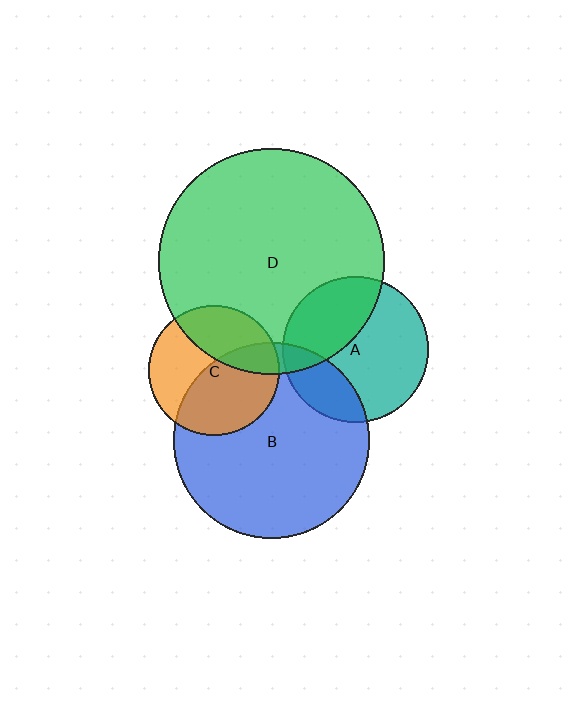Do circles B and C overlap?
Yes.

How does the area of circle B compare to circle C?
Approximately 2.3 times.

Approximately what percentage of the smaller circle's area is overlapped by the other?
Approximately 50%.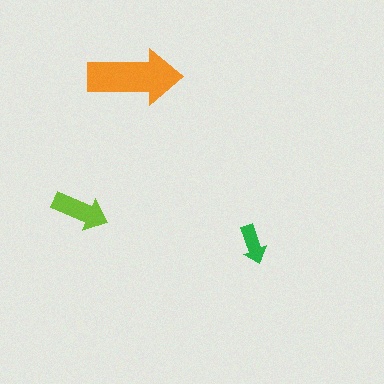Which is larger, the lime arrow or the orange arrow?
The orange one.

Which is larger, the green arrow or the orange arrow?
The orange one.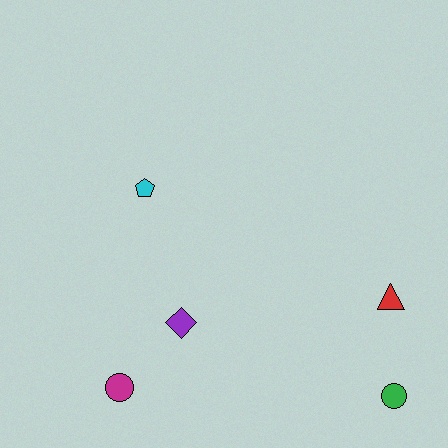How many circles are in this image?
There are 2 circles.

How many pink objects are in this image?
There are no pink objects.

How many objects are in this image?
There are 5 objects.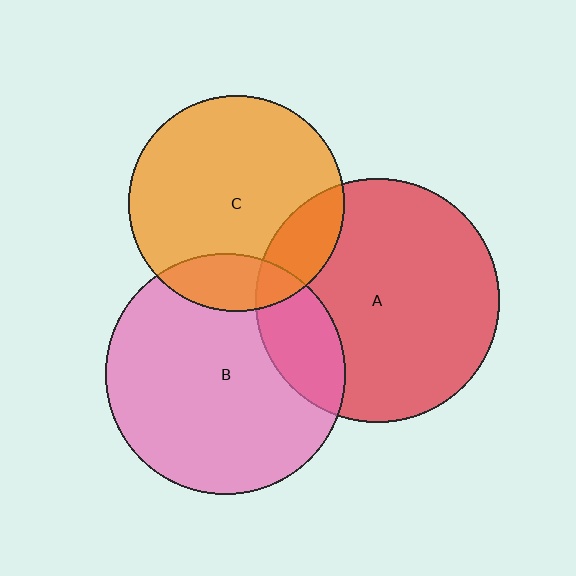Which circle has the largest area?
Circle A (red).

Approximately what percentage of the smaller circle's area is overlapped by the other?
Approximately 20%.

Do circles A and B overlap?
Yes.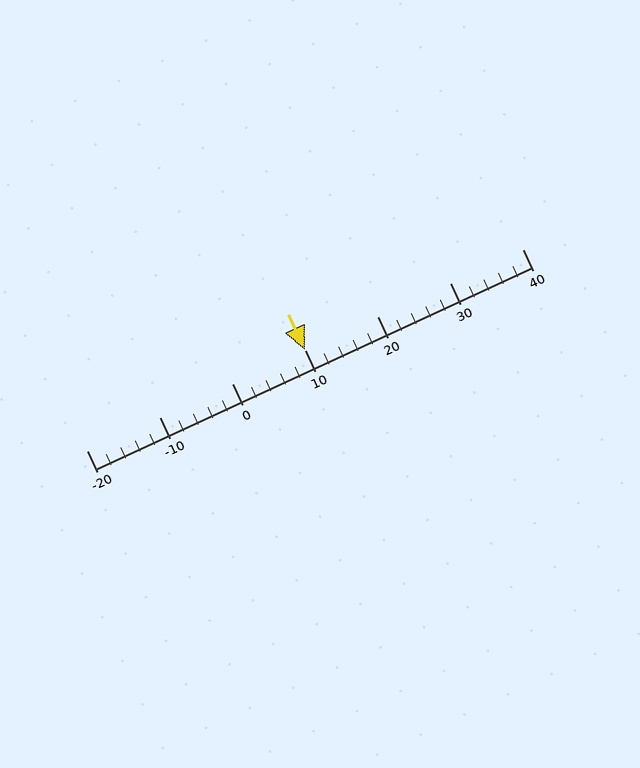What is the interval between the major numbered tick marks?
The major tick marks are spaced 10 units apart.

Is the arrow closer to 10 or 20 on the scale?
The arrow is closer to 10.